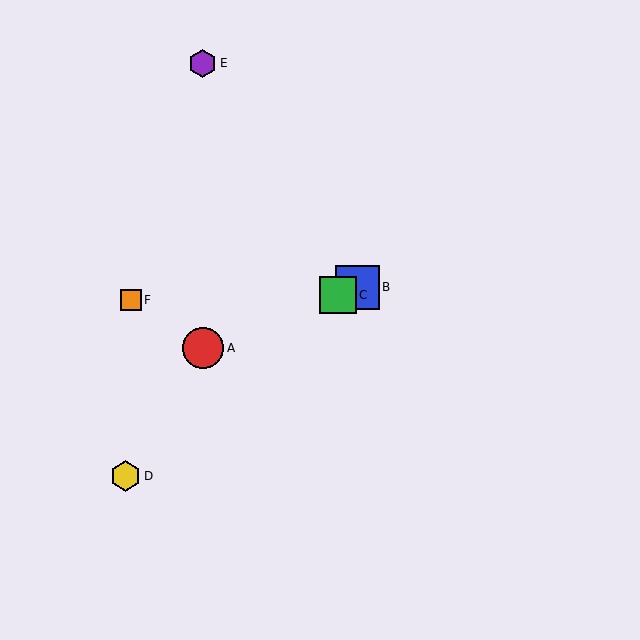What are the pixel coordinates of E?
Object E is at (203, 63).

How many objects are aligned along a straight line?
3 objects (A, B, C) are aligned along a straight line.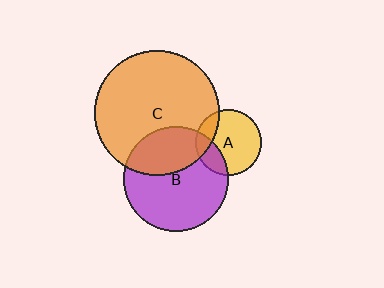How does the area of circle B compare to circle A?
Approximately 2.5 times.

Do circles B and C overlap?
Yes.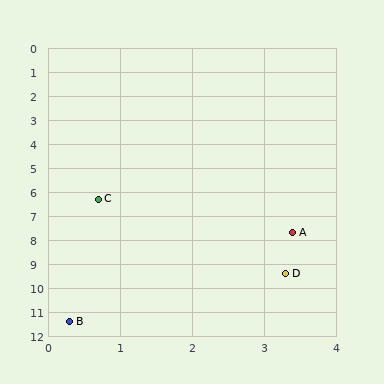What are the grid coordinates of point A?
Point A is at approximately (3.4, 7.7).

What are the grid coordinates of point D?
Point D is at approximately (3.3, 9.4).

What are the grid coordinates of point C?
Point C is at approximately (0.7, 6.3).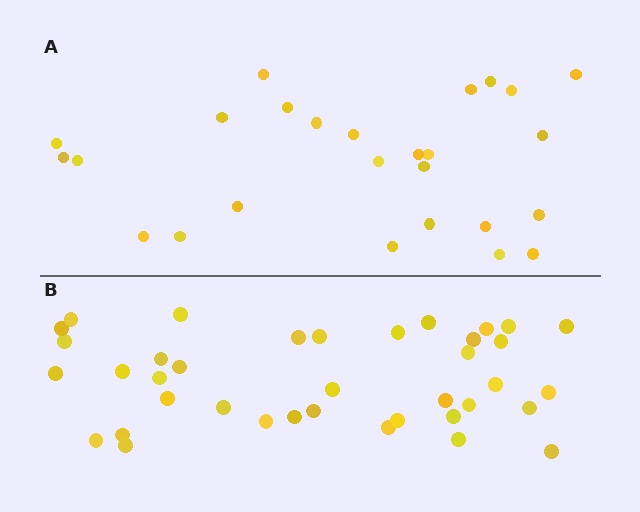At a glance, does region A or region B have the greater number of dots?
Region B (the bottom region) has more dots.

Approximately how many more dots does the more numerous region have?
Region B has roughly 12 or so more dots than region A.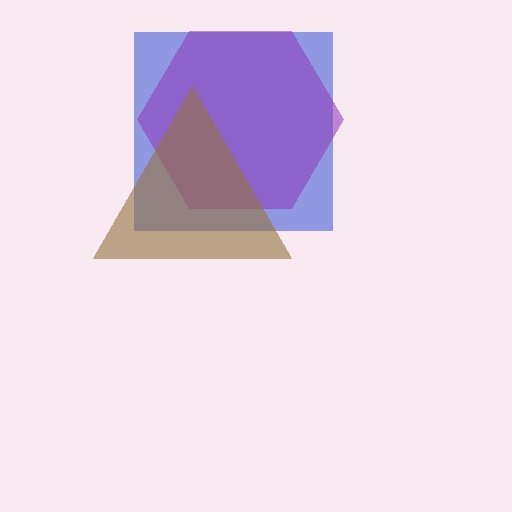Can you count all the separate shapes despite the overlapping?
Yes, there are 3 separate shapes.